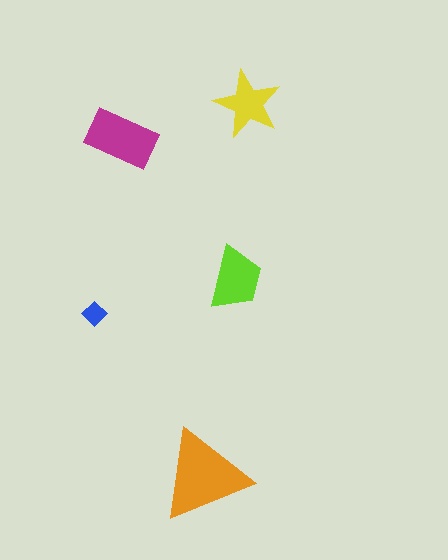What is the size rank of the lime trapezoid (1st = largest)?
3rd.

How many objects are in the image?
There are 5 objects in the image.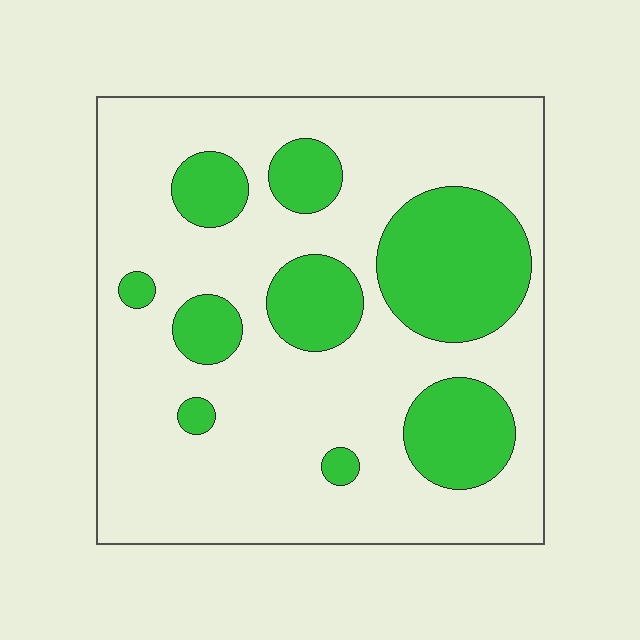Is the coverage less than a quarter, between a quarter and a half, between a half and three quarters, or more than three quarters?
Between a quarter and a half.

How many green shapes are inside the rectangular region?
9.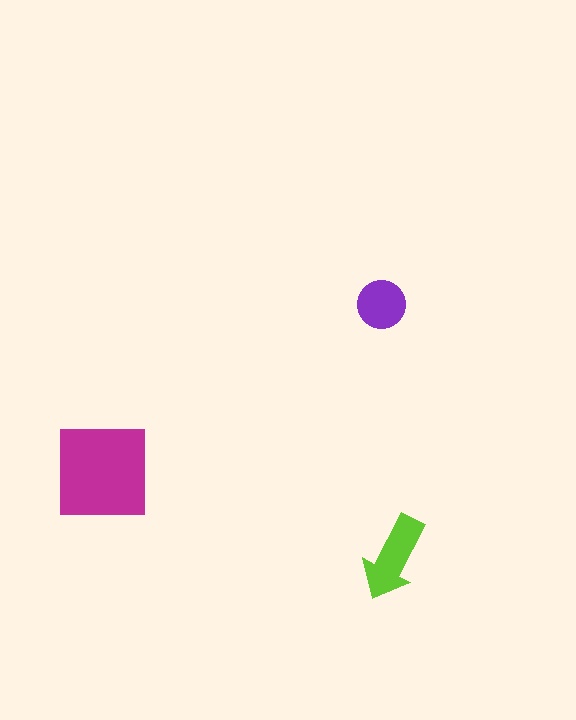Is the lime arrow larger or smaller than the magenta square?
Smaller.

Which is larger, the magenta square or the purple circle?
The magenta square.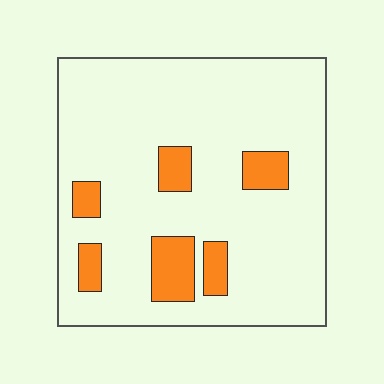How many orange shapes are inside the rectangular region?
6.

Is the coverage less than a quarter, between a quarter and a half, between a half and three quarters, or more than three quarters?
Less than a quarter.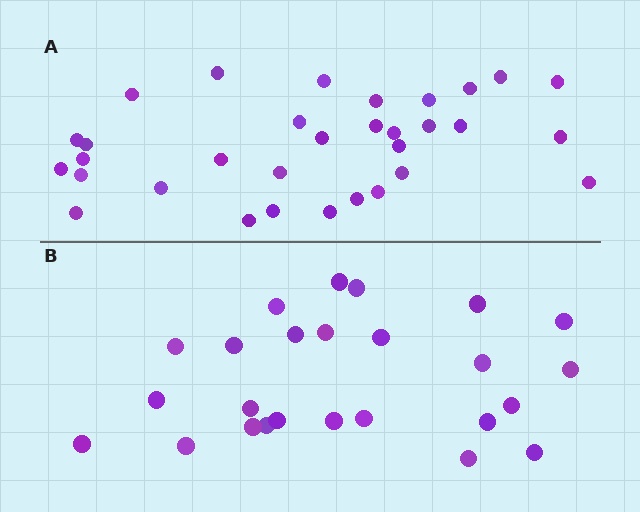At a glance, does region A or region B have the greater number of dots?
Region A (the top region) has more dots.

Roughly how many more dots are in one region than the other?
Region A has roughly 8 or so more dots than region B.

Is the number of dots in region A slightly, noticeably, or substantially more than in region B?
Region A has noticeably more, but not dramatically so. The ratio is roughly 1.3 to 1.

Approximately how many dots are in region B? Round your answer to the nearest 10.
About 20 dots. (The exact count is 25, which rounds to 20.)